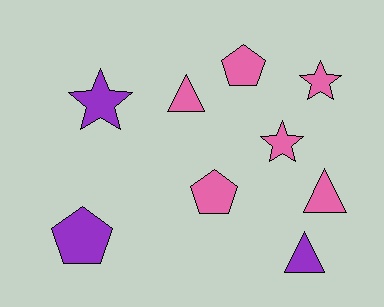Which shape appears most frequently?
Triangle, with 3 objects.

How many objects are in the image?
There are 9 objects.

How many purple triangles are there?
There is 1 purple triangle.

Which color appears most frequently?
Pink, with 6 objects.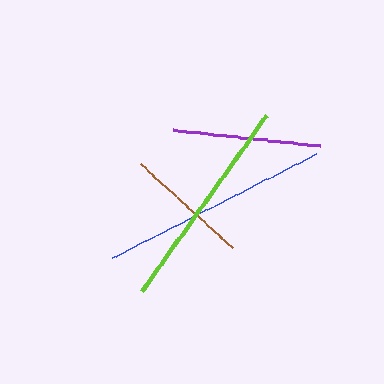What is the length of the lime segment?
The lime segment is approximately 216 pixels long.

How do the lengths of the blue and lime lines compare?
The blue and lime lines are approximately the same length.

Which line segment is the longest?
The blue line is the longest at approximately 230 pixels.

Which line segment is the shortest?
The brown line is the shortest at approximately 125 pixels.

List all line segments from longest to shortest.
From longest to shortest: blue, lime, purple, brown.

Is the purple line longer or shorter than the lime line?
The lime line is longer than the purple line.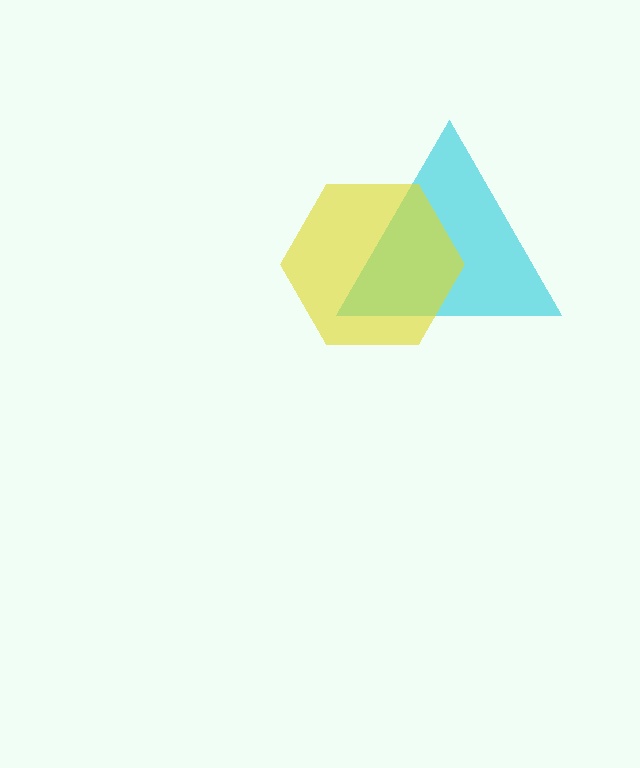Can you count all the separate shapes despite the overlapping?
Yes, there are 2 separate shapes.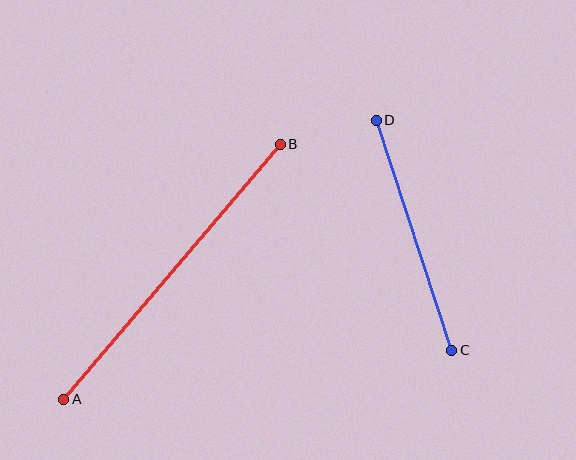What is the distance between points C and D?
The distance is approximately 242 pixels.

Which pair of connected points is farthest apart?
Points A and B are farthest apart.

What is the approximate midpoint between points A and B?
The midpoint is at approximately (172, 272) pixels.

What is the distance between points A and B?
The distance is approximately 335 pixels.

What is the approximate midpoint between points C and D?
The midpoint is at approximately (414, 235) pixels.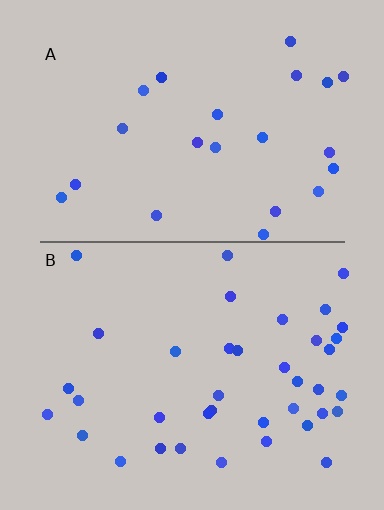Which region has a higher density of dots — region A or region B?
B (the bottom).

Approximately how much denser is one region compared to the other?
Approximately 1.7× — region B over region A.